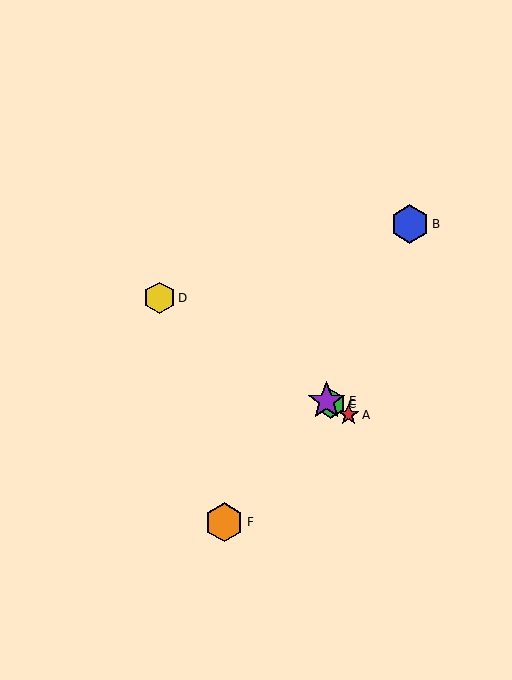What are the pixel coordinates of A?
Object A is at (348, 415).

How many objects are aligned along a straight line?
4 objects (A, C, D, E) are aligned along a straight line.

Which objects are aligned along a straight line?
Objects A, C, D, E are aligned along a straight line.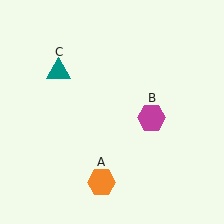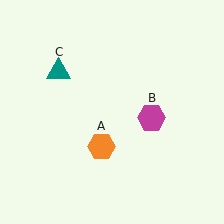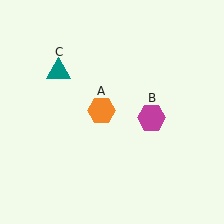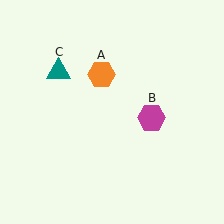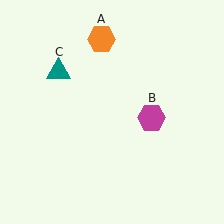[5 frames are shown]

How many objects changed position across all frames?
1 object changed position: orange hexagon (object A).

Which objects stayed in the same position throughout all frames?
Magenta hexagon (object B) and teal triangle (object C) remained stationary.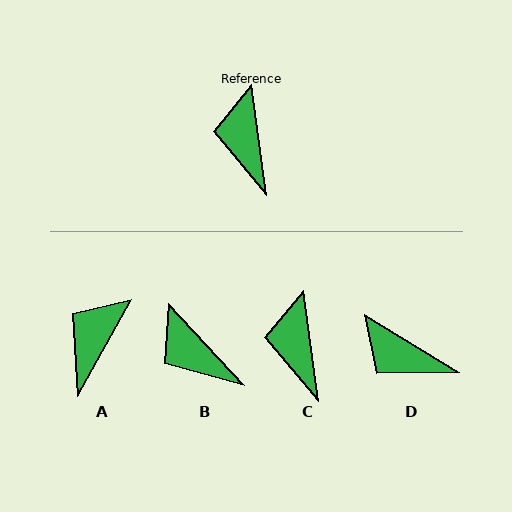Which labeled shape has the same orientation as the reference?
C.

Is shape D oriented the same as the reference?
No, it is off by about 51 degrees.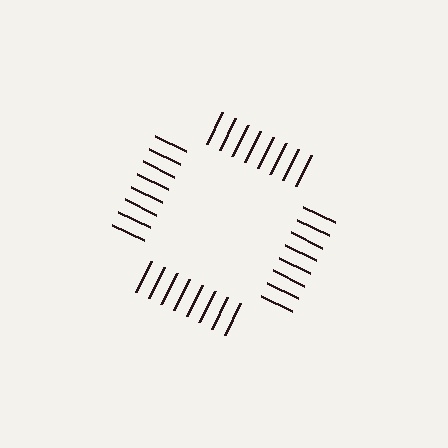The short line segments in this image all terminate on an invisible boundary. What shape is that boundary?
An illusory square — the line segments terminate on its edges but no continuous stroke is drawn.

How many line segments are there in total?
32 — 8 along each of the 4 edges.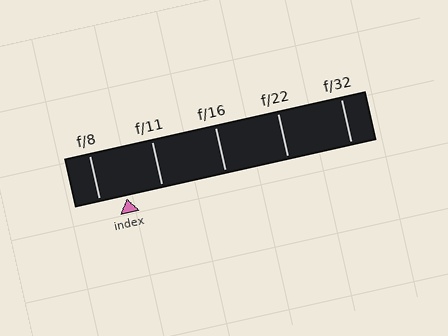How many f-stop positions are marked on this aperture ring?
There are 5 f-stop positions marked.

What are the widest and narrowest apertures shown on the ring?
The widest aperture shown is f/8 and the narrowest is f/32.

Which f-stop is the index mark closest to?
The index mark is closest to f/8.